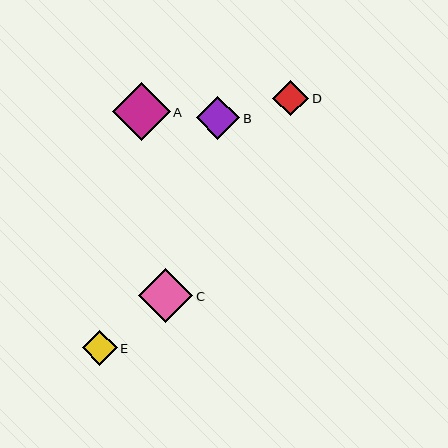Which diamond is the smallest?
Diamond E is the smallest with a size of approximately 35 pixels.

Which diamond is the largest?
Diamond A is the largest with a size of approximately 58 pixels.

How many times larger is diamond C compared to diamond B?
Diamond C is approximately 1.3 times the size of diamond B.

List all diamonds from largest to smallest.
From largest to smallest: A, C, B, D, E.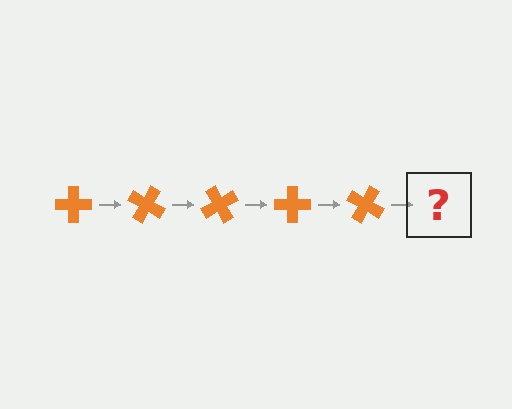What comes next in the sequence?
The next element should be an orange cross rotated 150 degrees.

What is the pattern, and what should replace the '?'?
The pattern is that the cross rotates 30 degrees each step. The '?' should be an orange cross rotated 150 degrees.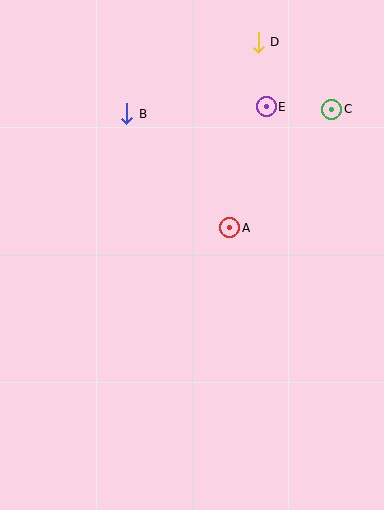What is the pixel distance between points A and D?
The distance between A and D is 188 pixels.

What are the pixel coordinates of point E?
Point E is at (266, 107).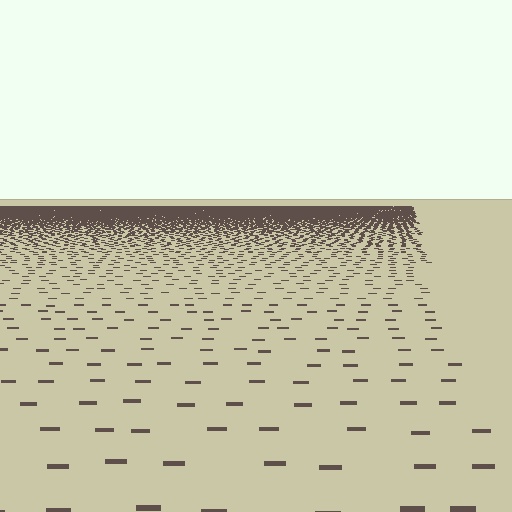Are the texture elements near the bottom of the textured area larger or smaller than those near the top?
Larger. Near the bottom, elements are closer to the viewer and appear at a bigger on-screen size.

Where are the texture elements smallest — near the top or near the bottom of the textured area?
Near the top.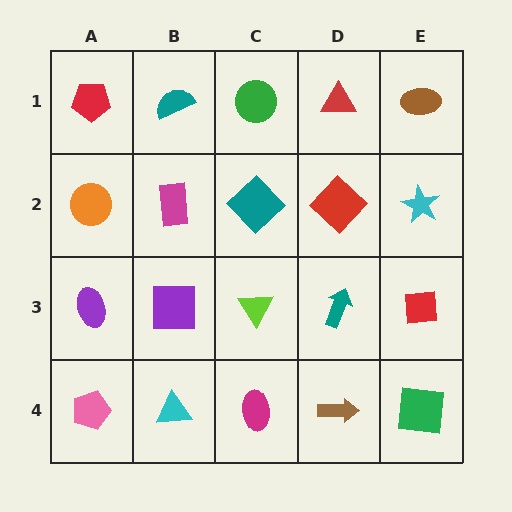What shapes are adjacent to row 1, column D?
A red diamond (row 2, column D), a green circle (row 1, column C), a brown ellipse (row 1, column E).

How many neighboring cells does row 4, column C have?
3.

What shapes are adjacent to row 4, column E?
A red square (row 3, column E), a brown arrow (row 4, column D).